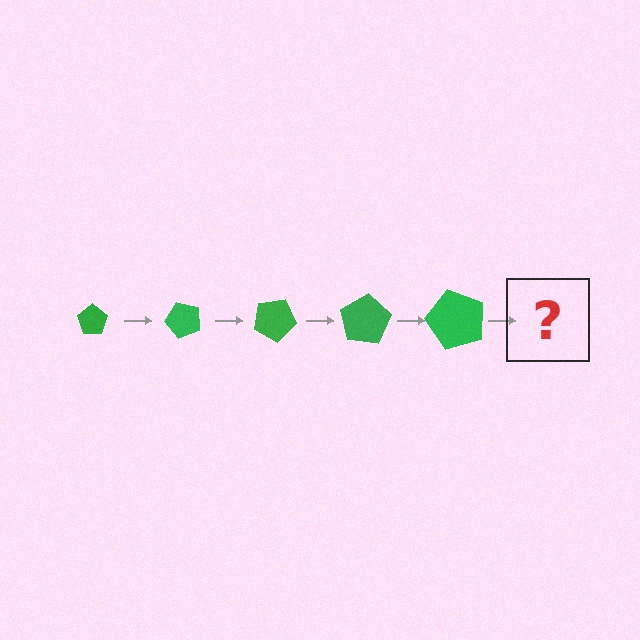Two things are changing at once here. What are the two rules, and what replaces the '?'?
The two rules are that the pentagon grows larger each step and it rotates 50 degrees each step. The '?' should be a pentagon, larger than the previous one and rotated 250 degrees from the start.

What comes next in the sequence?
The next element should be a pentagon, larger than the previous one and rotated 250 degrees from the start.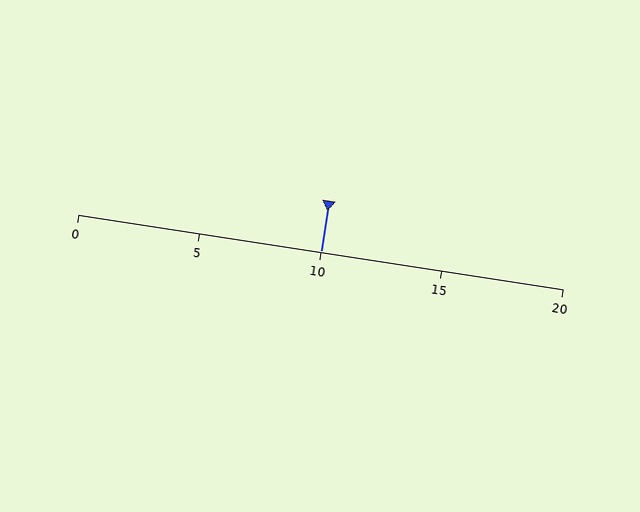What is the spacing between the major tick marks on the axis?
The major ticks are spaced 5 apart.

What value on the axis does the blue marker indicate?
The marker indicates approximately 10.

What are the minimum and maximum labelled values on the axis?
The axis runs from 0 to 20.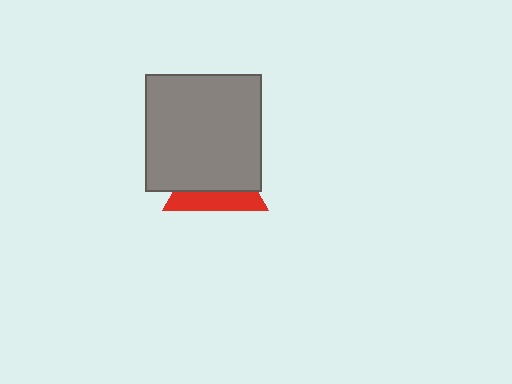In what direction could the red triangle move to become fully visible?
The red triangle could move down. That would shift it out from behind the gray square entirely.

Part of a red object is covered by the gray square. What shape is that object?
It is a triangle.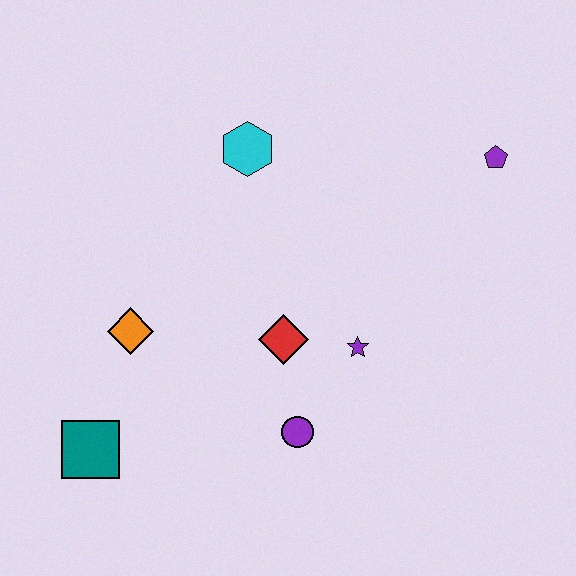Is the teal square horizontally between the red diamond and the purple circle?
No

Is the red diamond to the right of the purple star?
No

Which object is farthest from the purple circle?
The purple pentagon is farthest from the purple circle.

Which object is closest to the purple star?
The red diamond is closest to the purple star.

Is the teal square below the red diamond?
Yes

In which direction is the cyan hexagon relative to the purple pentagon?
The cyan hexagon is to the left of the purple pentagon.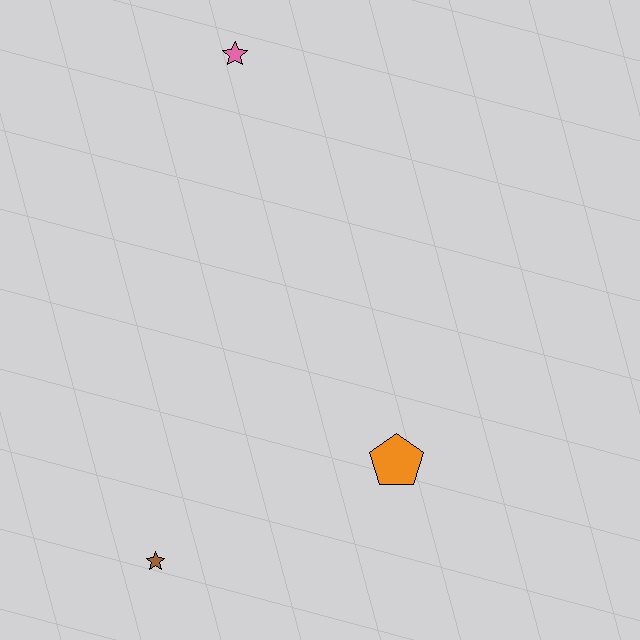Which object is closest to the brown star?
The orange pentagon is closest to the brown star.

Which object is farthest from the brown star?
The pink star is farthest from the brown star.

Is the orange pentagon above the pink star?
No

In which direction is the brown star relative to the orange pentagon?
The brown star is to the left of the orange pentagon.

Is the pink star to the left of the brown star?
No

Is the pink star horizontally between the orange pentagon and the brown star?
Yes